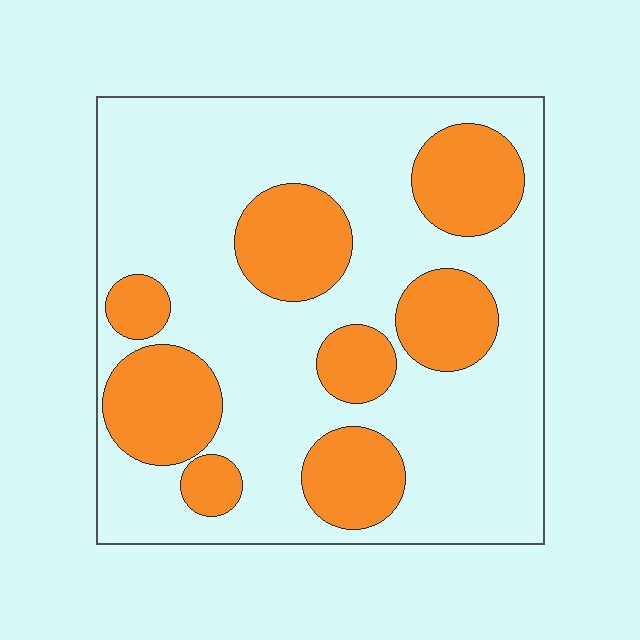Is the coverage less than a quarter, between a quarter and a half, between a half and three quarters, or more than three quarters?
Between a quarter and a half.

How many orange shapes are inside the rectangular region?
8.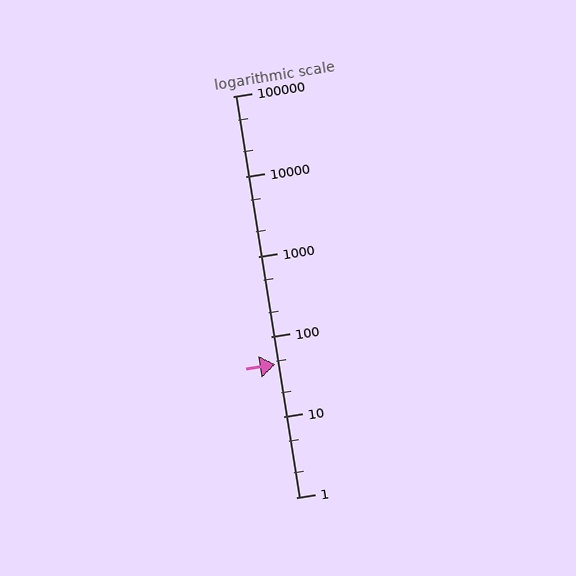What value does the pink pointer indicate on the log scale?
The pointer indicates approximately 45.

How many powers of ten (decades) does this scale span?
The scale spans 5 decades, from 1 to 100000.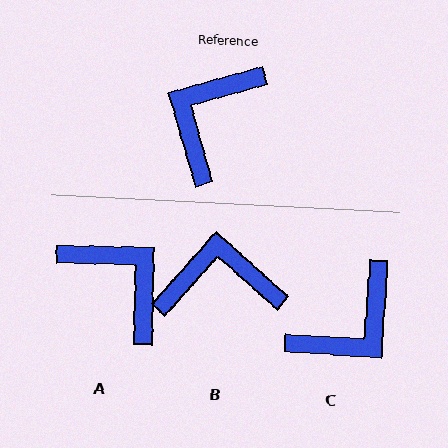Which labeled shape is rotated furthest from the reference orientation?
C, about 160 degrees away.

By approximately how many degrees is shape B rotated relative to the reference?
Approximately 58 degrees clockwise.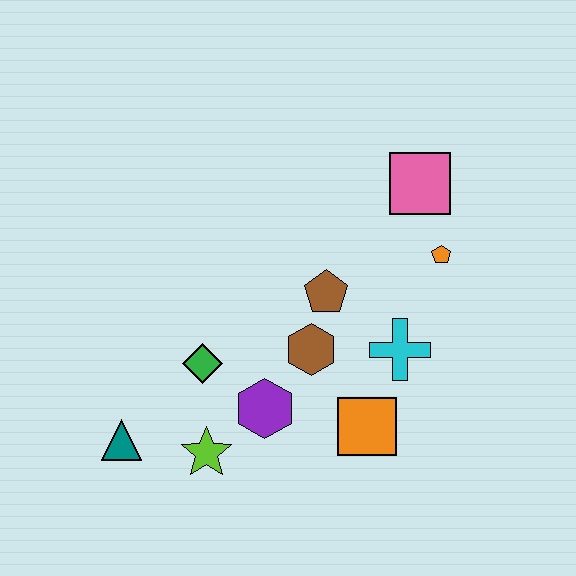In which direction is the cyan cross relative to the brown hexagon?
The cyan cross is to the right of the brown hexagon.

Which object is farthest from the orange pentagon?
The teal triangle is farthest from the orange pentagon.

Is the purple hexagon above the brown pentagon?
No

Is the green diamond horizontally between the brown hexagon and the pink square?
No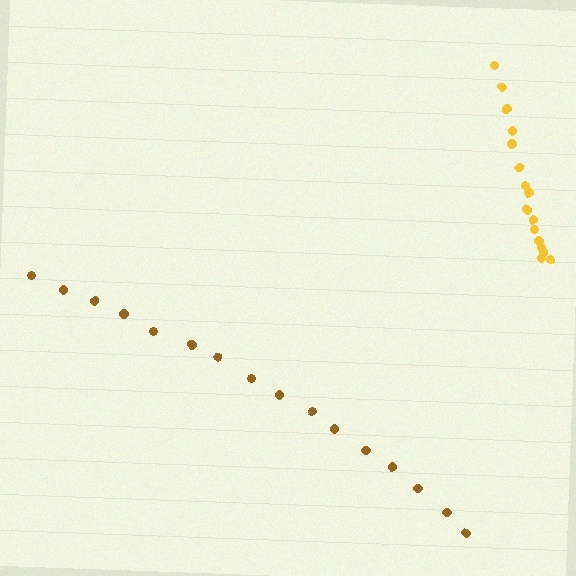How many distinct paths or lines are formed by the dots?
There are 2 distinct paths.